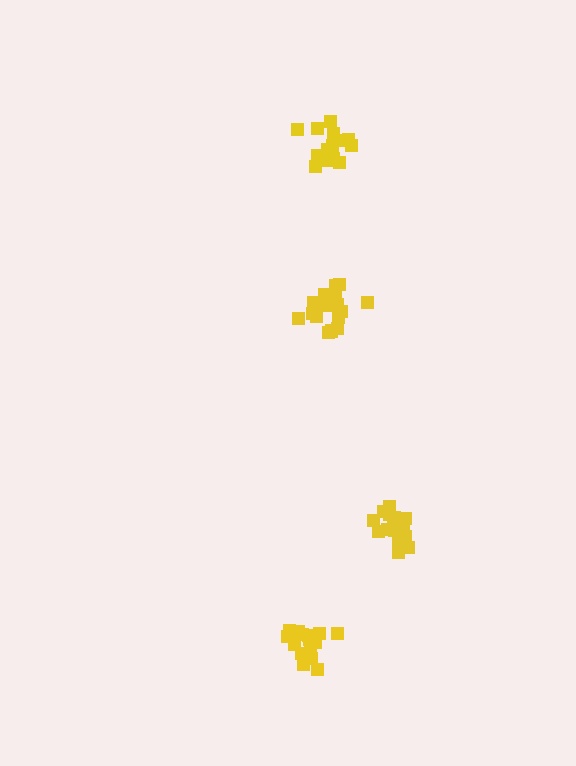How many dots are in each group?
Group 1: 15 dots, Group 2: 19 dots, Group 3: 19 dots, Group 4: 18 dots (71 total).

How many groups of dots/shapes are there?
There are 4 groups.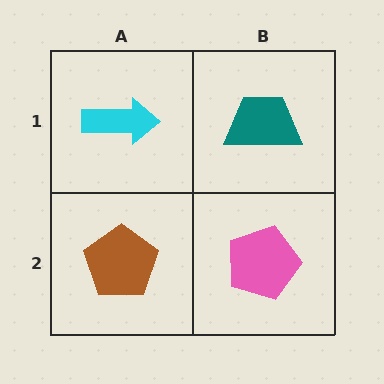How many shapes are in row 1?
2 shapes.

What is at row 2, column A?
A brown pentagon.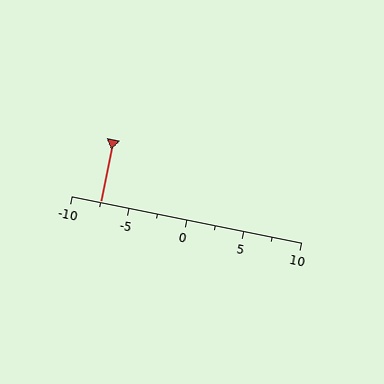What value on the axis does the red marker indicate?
The marker indicates approximately -7.5.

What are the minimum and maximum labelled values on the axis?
The axis runs from -10 to 10.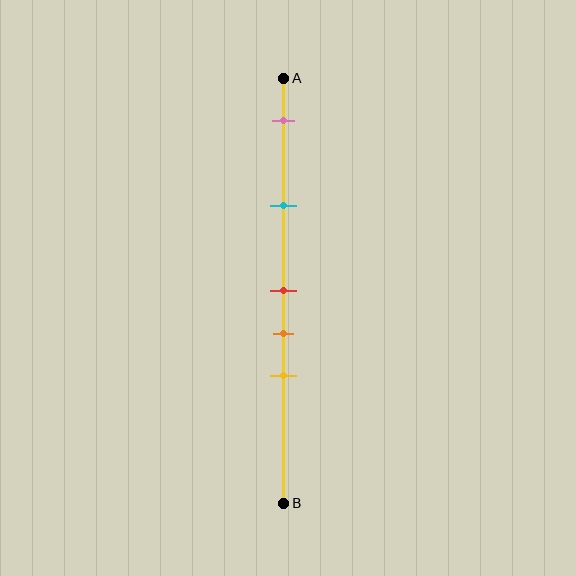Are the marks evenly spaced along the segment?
No, the marks are not evenly spaced.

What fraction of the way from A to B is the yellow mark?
The yellow mark is approximately 70% (0.7) of the way from A to B.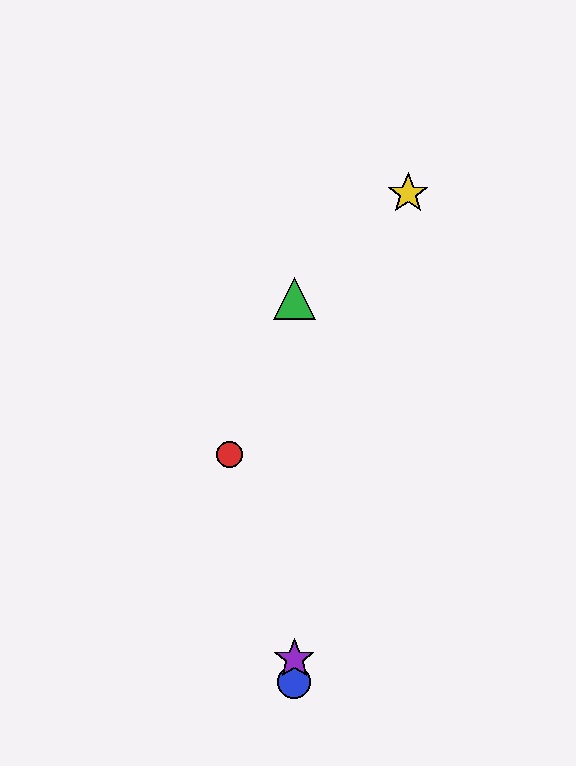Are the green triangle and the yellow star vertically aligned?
No, the green triangle is at x≈294 and the yellow star is at x≈408.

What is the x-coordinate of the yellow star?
The yellow star is at x≈408.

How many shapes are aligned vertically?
3 shapes (the blue circle, the green triangle, the purple star) are aligned vertically.